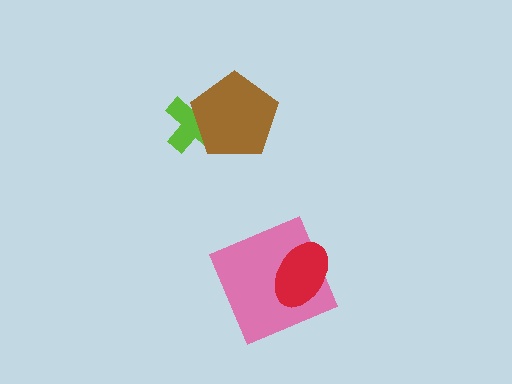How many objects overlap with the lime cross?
1 object overlaps with the lime cross.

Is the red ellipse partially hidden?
No, no other shape covers it.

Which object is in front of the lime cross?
The brown pentagon is in front of the lime cross.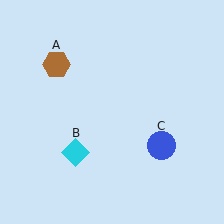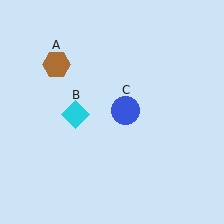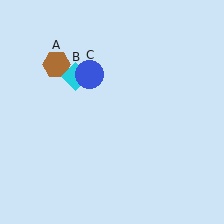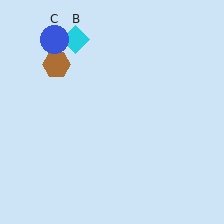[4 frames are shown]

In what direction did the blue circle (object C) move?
The blue circle (object C) moved up and to the left.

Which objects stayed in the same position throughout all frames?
Brown hexagon (object A) remained stationary.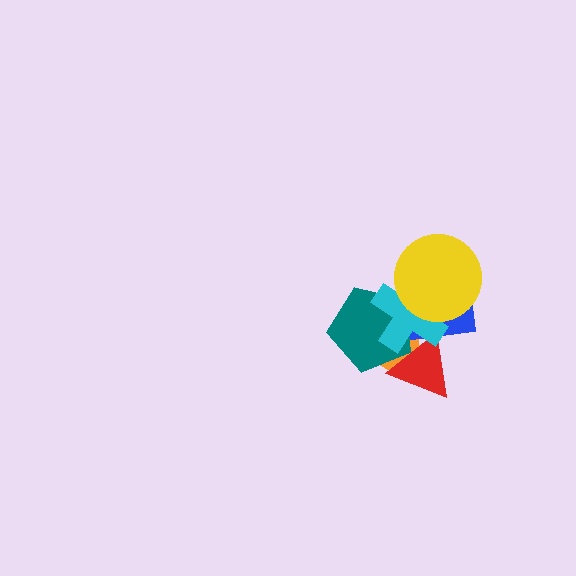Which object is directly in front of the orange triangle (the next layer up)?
The red triangle is directly in front of the orange triangle.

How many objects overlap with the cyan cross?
5 objects overlap with the cyan cross.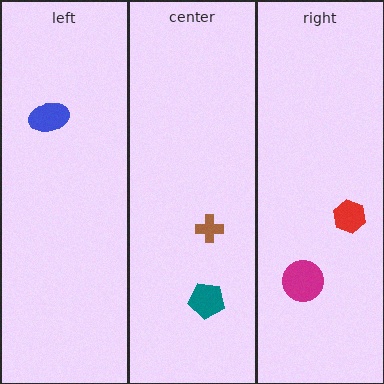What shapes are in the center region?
The teal pentagon, the brown cross.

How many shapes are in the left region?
1.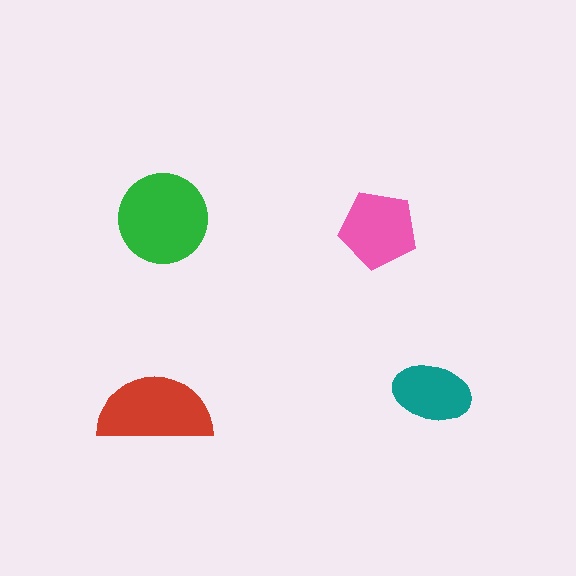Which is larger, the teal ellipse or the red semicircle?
The red semicircle.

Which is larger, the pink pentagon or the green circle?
The green circle.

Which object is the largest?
The green circle.